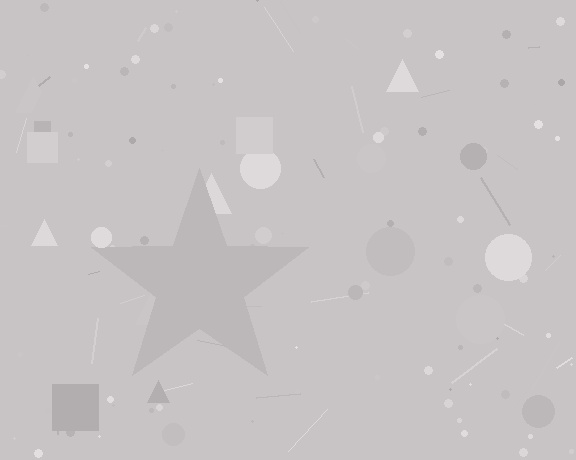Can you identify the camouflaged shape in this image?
The camouflaged shape is a star.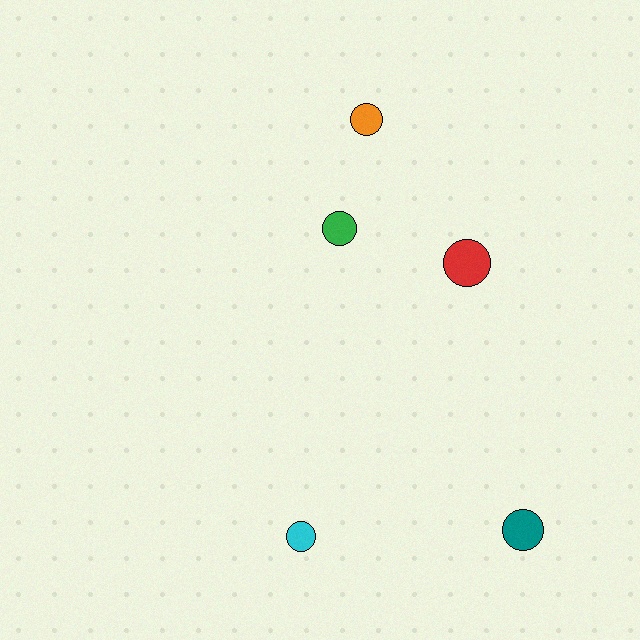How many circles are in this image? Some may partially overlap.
There are 5 circles.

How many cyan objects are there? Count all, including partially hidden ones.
There is 1 cyan object.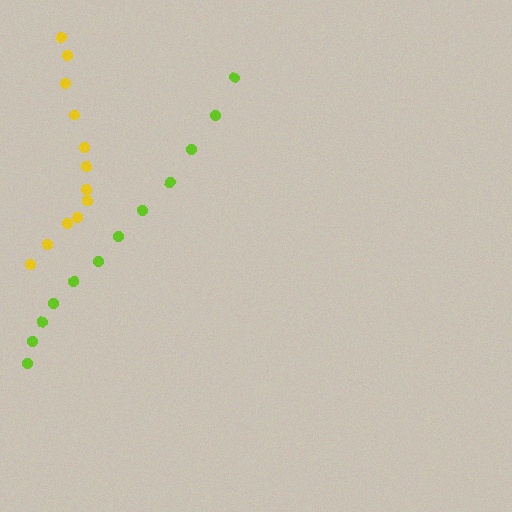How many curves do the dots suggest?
There are 2 distinct paths.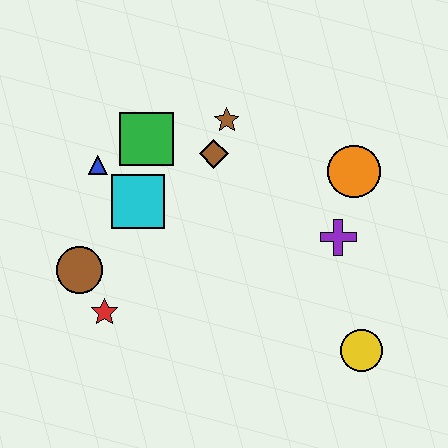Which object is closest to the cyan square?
The blue triangle is closest to the cyan square.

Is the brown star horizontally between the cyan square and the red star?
No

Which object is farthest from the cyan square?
The yellow circle is farthest from the cyan square.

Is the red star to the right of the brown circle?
Yes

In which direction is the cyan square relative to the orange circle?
The cyan square is to the left of the orange circle.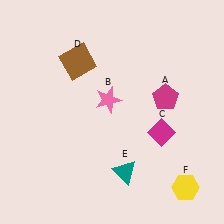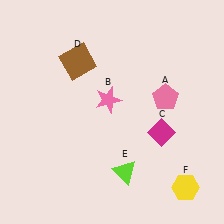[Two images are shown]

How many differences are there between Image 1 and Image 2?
There are 2 differences between the two images.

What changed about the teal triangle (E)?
In Image 1, E is teal. In Image 2, it changed to lime.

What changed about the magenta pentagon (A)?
In Image 1, A is magenta. In Image 2, it changed to pink.